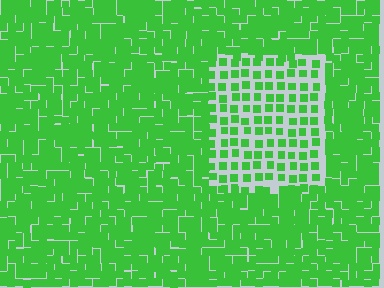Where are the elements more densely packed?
The elements are more densely packed outside the rectangle boundary.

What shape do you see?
I see a rectangle.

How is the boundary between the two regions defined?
The boundary is defined by a change in element density (approximately 2.2x ratio). All elements are the same color, size, and shape.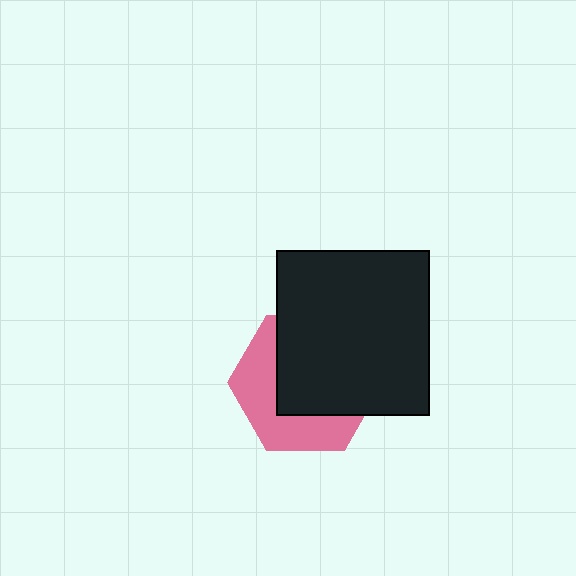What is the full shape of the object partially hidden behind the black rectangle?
The partially hidden object is a pink hexagon.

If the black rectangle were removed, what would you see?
You would see the complete pink hexagon.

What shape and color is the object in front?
The object in front is a black rectangle.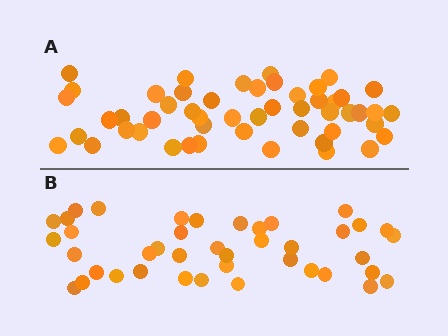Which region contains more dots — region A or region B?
Region A (the top region) has more dots.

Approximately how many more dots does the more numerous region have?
Region A has roughly 10 or so more dots than region B.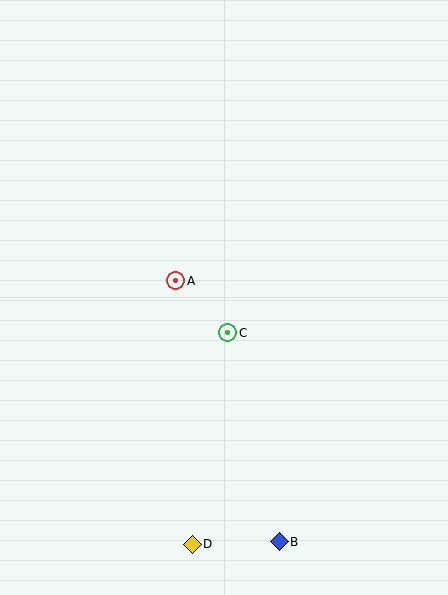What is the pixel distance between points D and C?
The distance between D and C is 215 pixels.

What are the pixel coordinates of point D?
Point D is at (192, 544).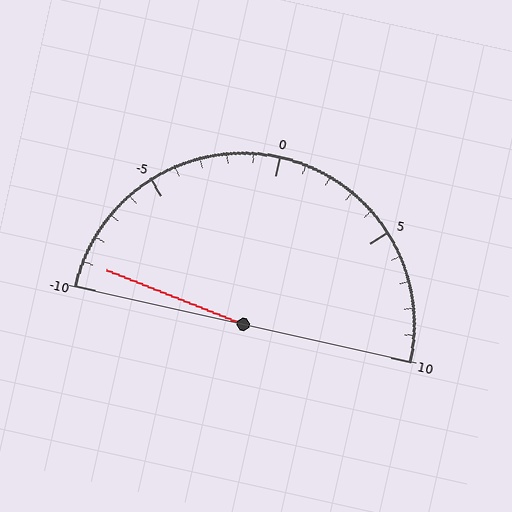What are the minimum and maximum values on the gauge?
The gauge ranges from -10 to 10.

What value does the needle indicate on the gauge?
The needle indicates approximately -9.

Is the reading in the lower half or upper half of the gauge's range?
The reading is in the lower half of the range (-10 to 10).